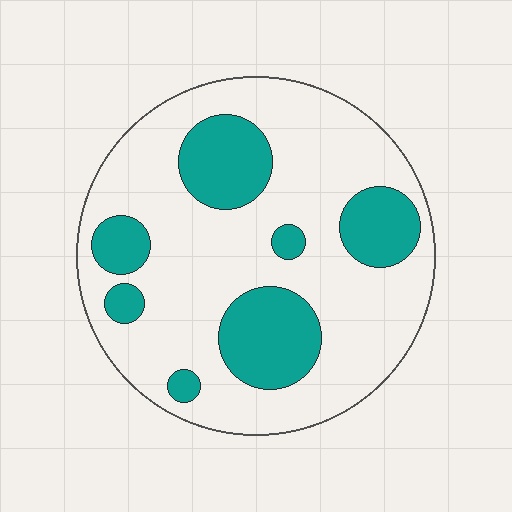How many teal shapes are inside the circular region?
7.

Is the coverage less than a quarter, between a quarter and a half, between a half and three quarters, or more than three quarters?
Between a quarter and a half.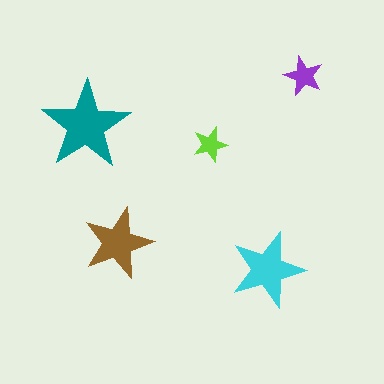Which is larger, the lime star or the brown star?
The brown one.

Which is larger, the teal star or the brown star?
The teal one.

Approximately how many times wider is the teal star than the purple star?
About 2.5 times wider.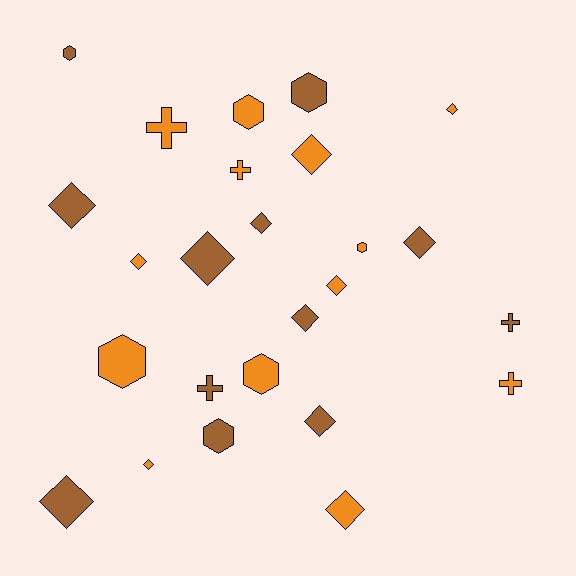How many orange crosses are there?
There are 3 orange crosses.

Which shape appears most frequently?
Diamond, with 13 objects.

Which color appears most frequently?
Orange, with 13 objects.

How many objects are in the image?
There are 25 objects.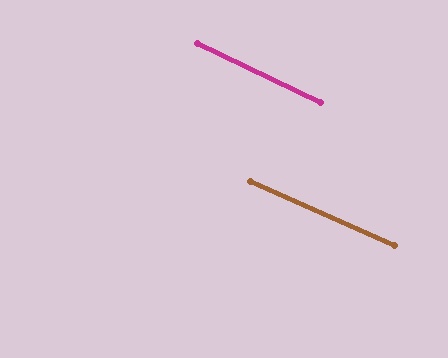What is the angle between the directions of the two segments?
Approximately 2 degrees.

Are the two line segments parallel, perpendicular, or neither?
Parallel — their directions differ by only 1.8°.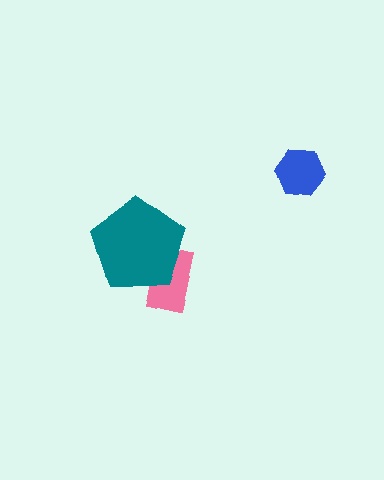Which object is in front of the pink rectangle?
The teal pentagon is in front of the pink rectangle.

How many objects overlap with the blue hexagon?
0 objects overlap with the blue hexagon.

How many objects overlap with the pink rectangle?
1 object overlaps with the pink rectangle.